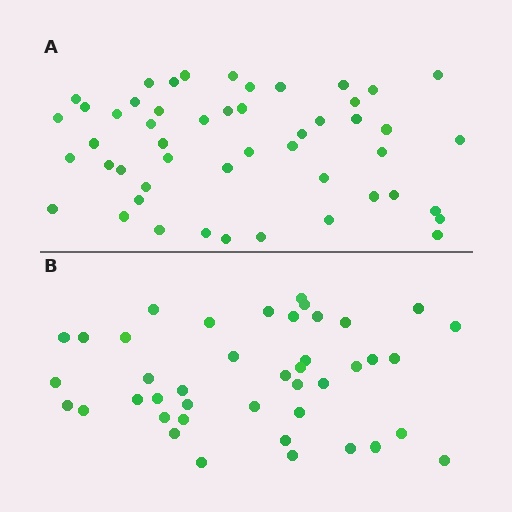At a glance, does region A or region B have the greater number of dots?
Region A (the top region) has more dots.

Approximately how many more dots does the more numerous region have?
Region A has roughly 8 or so more dots than region B.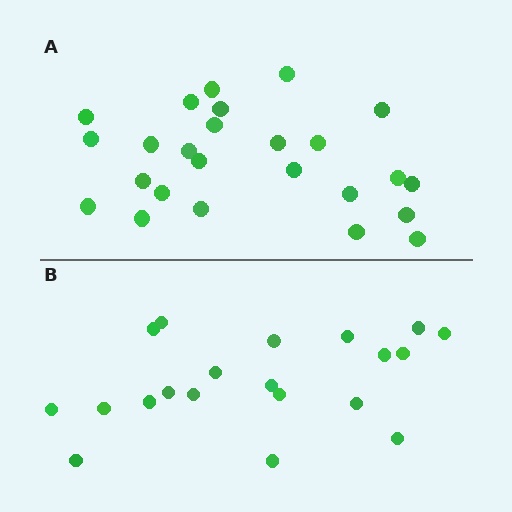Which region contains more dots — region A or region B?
Region A (the top region) has more dots.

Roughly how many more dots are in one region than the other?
Region A has about 5 more dots than region B.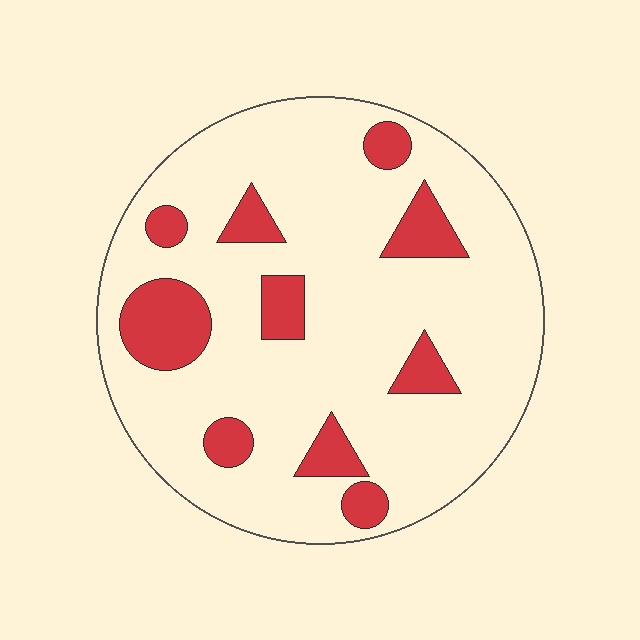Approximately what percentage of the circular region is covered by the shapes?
Approximately 15%.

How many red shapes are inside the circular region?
10.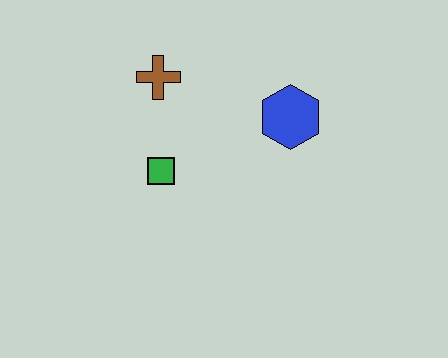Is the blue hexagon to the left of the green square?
No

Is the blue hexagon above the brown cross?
No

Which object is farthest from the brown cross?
The blue hexagon is farthest from the brown cross.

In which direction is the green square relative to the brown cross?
The green square is below the brown cross.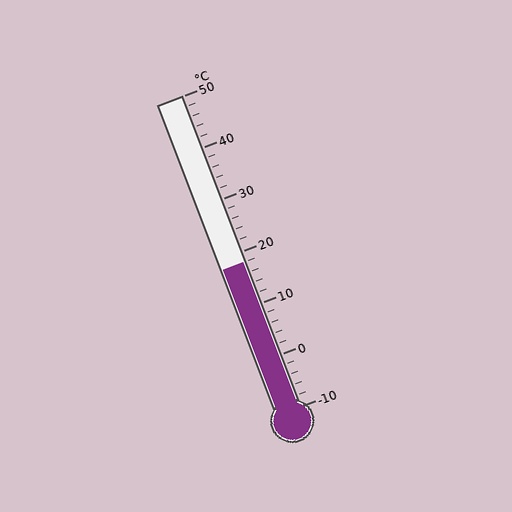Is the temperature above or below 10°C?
The temperature is above 10°C.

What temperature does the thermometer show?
The thermometer shows approximately 18°C.